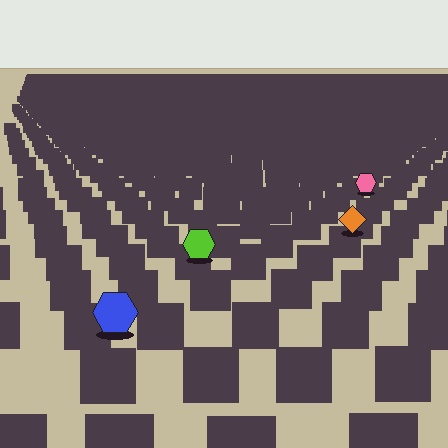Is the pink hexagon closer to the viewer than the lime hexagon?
No. The lime hexagon is closer — you can tell from the texture gradient: the ground texture is coarser near it.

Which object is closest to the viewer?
The blue hexagon is closest. The texture marks near it are larger and more spread out.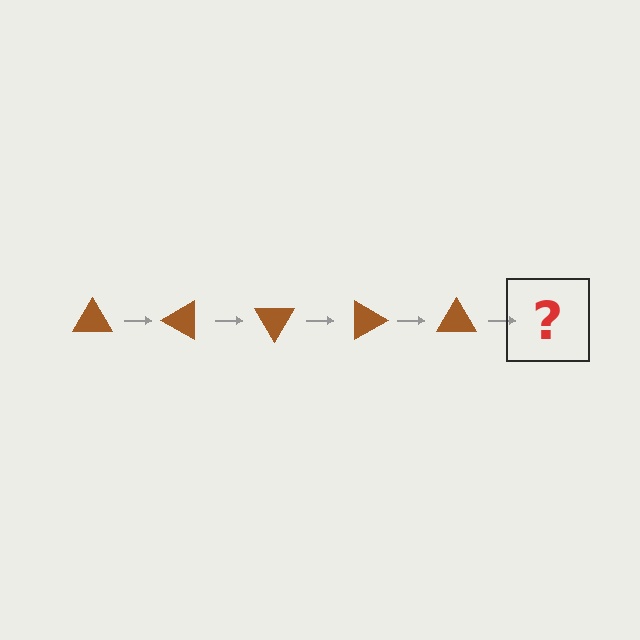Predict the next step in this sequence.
The next step is a brown triangle rotated 150 degrees.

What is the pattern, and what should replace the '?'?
The pattern is that the triangle rotates 30 degrees each step. The '?' should be a brown triangle rotated 150 degrees.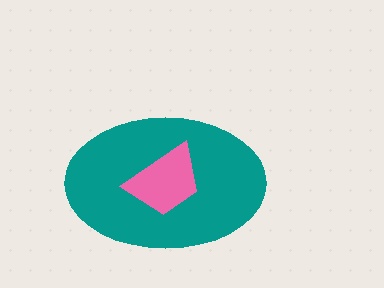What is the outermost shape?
The teal ellipse.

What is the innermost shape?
The pink trapezoid.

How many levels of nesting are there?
2.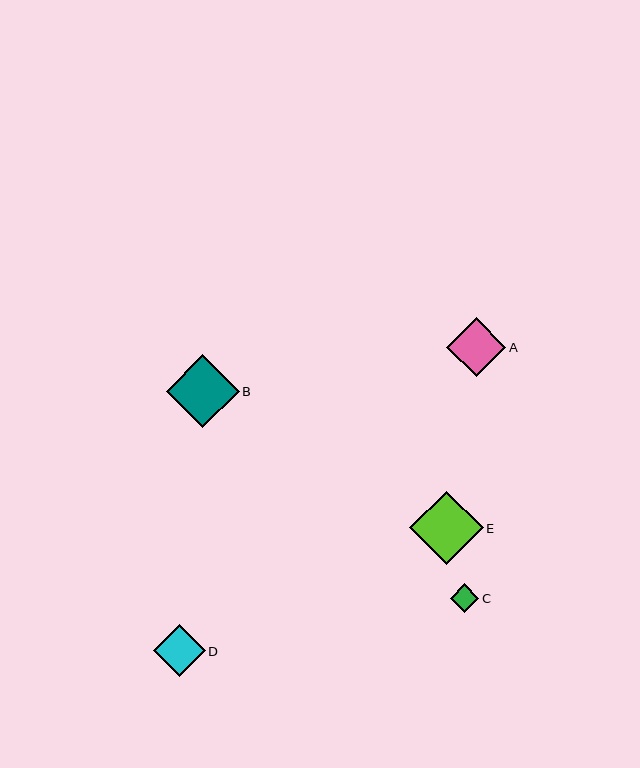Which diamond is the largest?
Diamond E is the largest with a size of approximately 74 pixels.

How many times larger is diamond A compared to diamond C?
Diamond A is approximately 2.1 times the size of diamond C.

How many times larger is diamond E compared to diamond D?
Diamond E is approximately 1.4 times the size of diamond D.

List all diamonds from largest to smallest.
From largest to smallest: E, B, A, D, C.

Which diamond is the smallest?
Diamond C is the smallest with a size of approximately 28 pixels.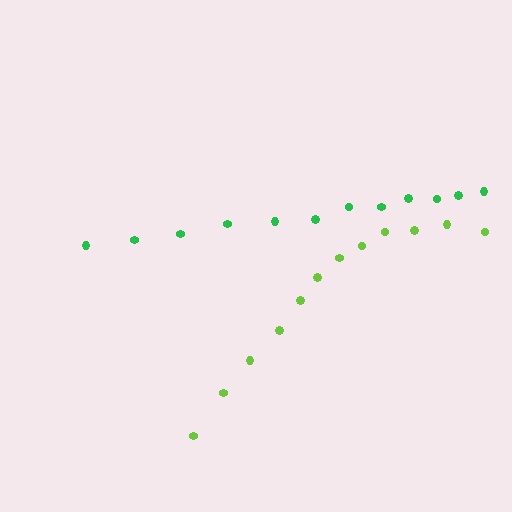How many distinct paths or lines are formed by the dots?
There are 2 distinct paths.